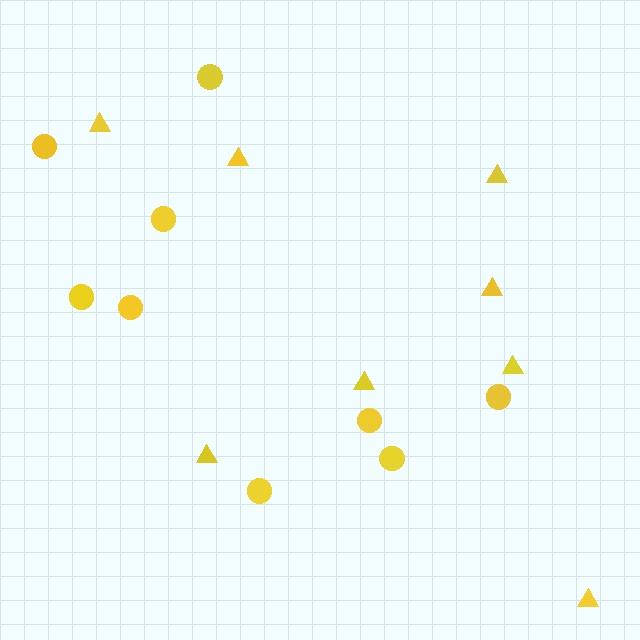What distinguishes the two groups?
There are 2 groups: one group of circles (9) and one group of triangles (8).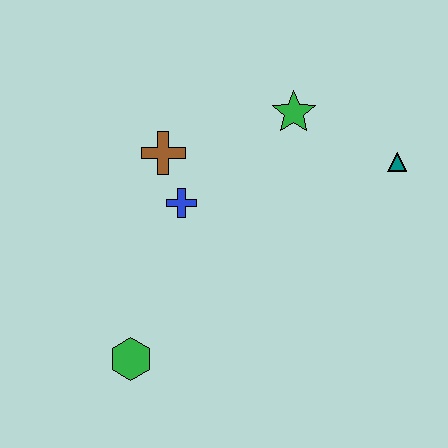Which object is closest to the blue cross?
The brown cross is closest to the blue cross.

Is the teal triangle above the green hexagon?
Yes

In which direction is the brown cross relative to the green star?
The brown cross is to the left of the green star.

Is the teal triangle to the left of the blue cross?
No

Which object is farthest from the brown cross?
The teal triangle is farthest from the brown cross.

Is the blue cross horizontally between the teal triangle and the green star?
No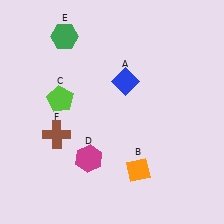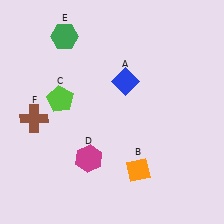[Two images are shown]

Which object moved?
The brown cross (F) moved left.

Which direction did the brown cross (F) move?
The brown cross (F) moved left.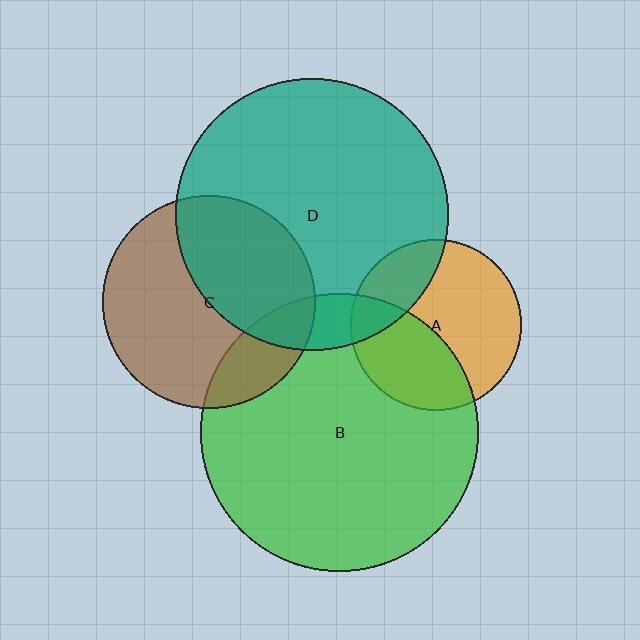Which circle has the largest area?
Circle B (green).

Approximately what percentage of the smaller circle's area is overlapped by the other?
Approximately 10%.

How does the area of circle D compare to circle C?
Approximately 1.6 times.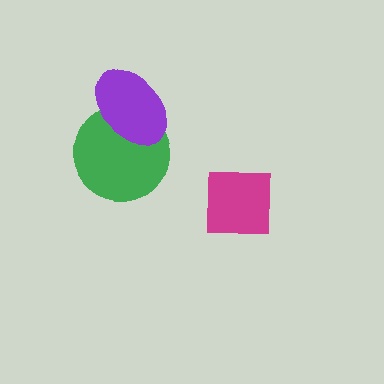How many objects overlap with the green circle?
1 object overlaps with the green circle.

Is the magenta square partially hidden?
No, no other shape covers it.